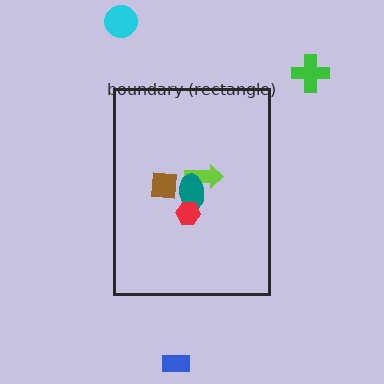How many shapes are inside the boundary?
4 inside, 3 outside.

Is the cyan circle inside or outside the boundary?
Outside.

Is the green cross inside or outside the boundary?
Outside.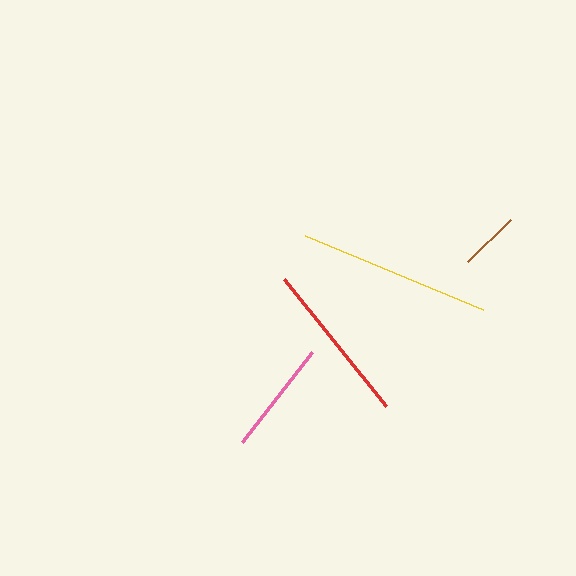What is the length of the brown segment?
The brown segment is approximately 60 pixels long.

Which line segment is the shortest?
The brown line is the shortest at approximately 60 pixels.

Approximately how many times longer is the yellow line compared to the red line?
The yellow line is approximately 1.2 times the length of the red line.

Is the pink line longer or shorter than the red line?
The red line is longer than the pink line.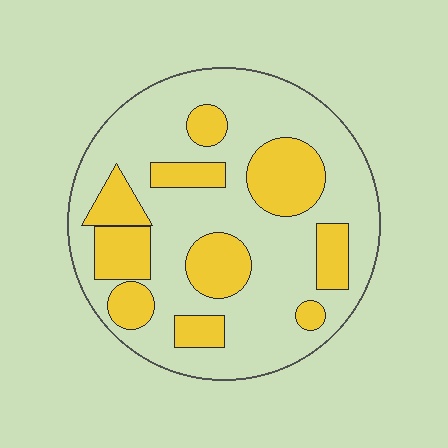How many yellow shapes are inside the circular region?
10.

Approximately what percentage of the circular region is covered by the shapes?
Approximately 30%.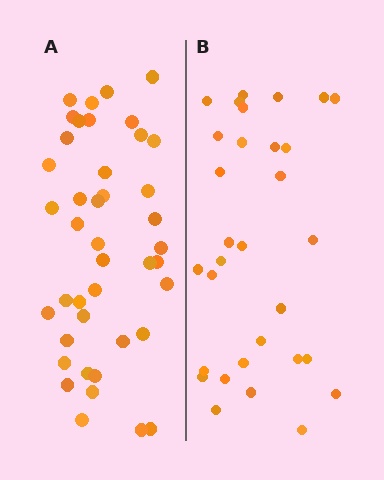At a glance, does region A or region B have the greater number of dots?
Region A (the left region) has more dots.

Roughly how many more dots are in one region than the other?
Region A has roughly 12 or so more dots than region B.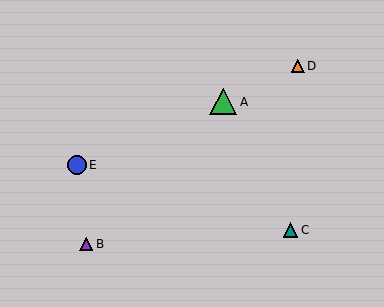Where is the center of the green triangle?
The center of the green triangle is at (223, 102).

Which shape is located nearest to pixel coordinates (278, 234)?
The teal triangle (labeled C) at (291, 230) is nearest to that location.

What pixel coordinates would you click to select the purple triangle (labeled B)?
Click at (86, 244) to select the purple triangle B.